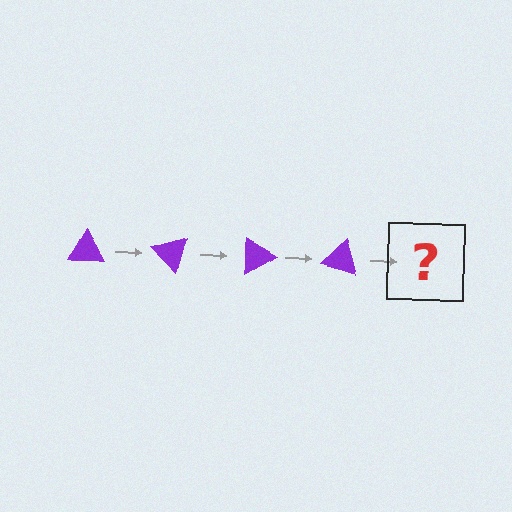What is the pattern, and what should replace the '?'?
The pattern is that the triangle rotates 45 degrees each step. The '?' should be a purple triangle rotated 180 degrees.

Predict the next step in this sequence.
The next step is a purple triangle rotated 180 degrees.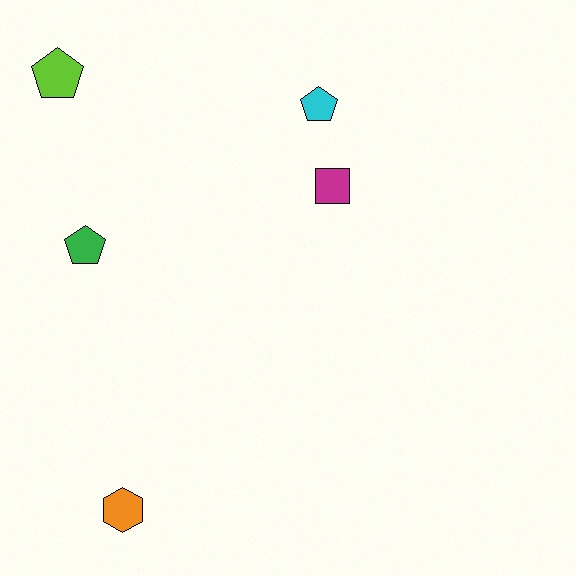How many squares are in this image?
There is 1 square.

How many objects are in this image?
There are 5 objects.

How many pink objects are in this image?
There are no pink objects.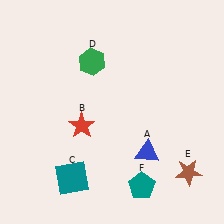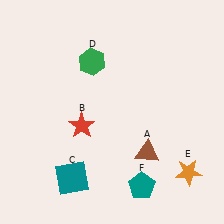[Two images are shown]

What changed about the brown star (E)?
In Image 1, E is brown. In Image 2, it changed to orange.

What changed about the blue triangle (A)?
In Image 1, A is blue. In Image 2, it changed to brown.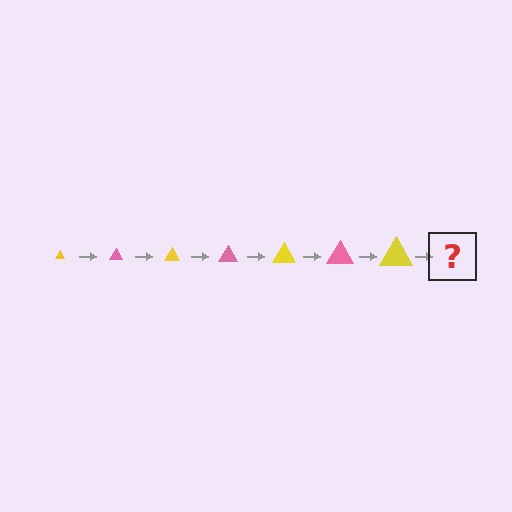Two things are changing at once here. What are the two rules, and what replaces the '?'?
The two rules are that the triangle grows larger each step and the color cycles through yellow and pink. The '?' should be a pink triangle, larger than the previous one.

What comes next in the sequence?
The next element should be a pink triangle, larger than the previous one.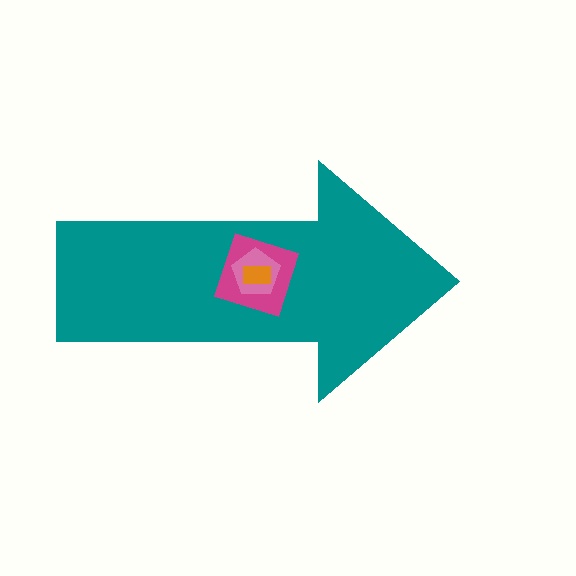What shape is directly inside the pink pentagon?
The orange rectangle.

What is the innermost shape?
The orange rectangle.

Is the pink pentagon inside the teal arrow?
Yes.